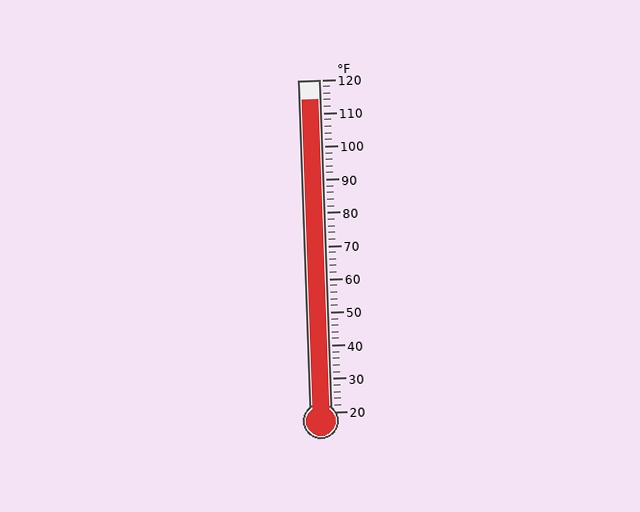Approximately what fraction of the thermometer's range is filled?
The thermometer is filled to approximately 95% of its range.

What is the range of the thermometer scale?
The thermometer scale ranges from 20°F to 120°F.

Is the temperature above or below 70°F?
The temperature is above 70°F.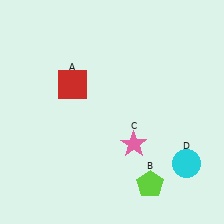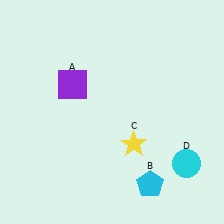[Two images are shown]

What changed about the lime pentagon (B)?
In Image 1, B is lime. In Image 2, it changed to cyan.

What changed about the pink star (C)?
In Image 1, C is pink. In Image 2, it changed to yellow.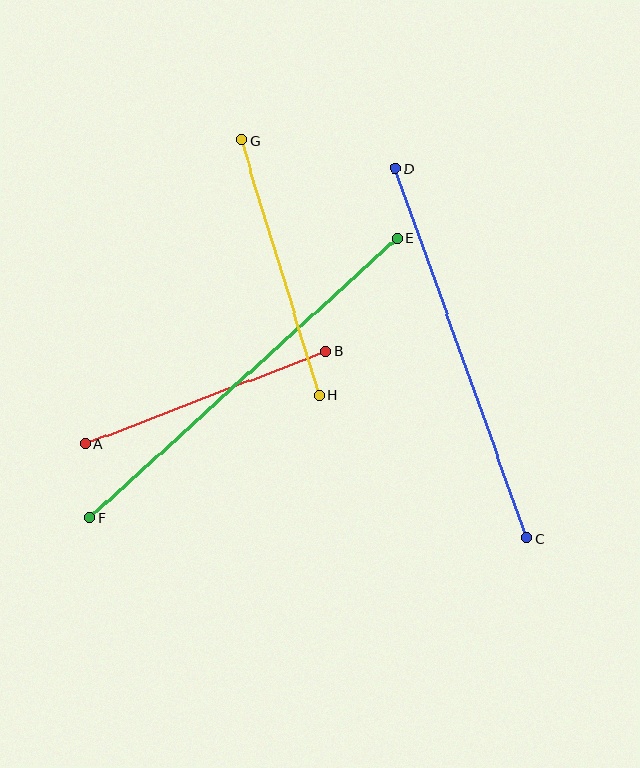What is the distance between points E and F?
The distance is approximately 416 pixels.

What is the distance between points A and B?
The distance is approximately 258 pixels.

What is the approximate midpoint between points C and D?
The midpoint is at approximately (461, 353) pixels.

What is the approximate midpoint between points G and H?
The midpoint is at approximately (280, 268) pixels.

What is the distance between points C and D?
The distance is approximately 393 pixels.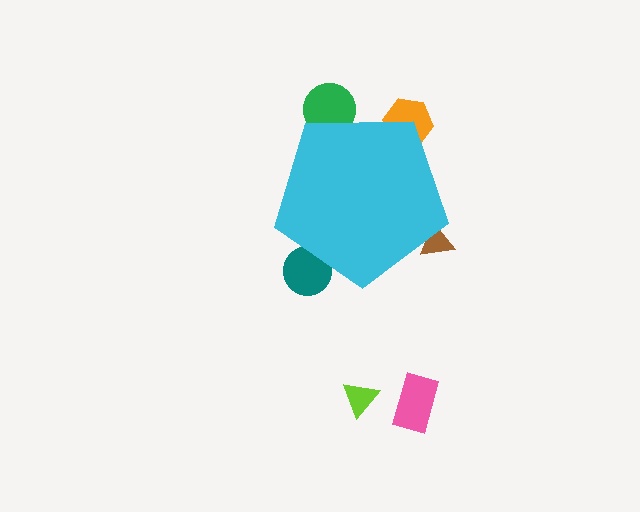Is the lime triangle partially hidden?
No, the lime triangle is fully visible.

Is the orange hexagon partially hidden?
Yes, the orange hexagon is partially hidden behind the cyan pentagon.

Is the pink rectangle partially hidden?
No, the pink rectangle is fully visible.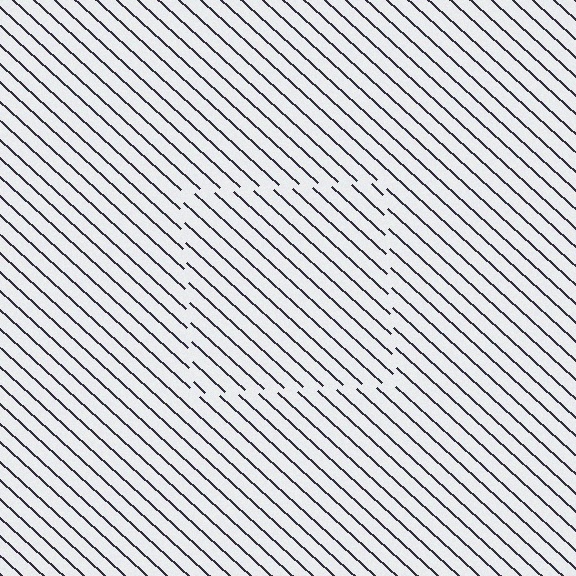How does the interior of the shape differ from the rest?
The interior of the shape contains the same grating, shifted by half a period — the contour is defined by the phase discontinuity where line-ends from the inner and outer gratings abut.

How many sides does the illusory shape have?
4 sides — the line-ends trace a square.